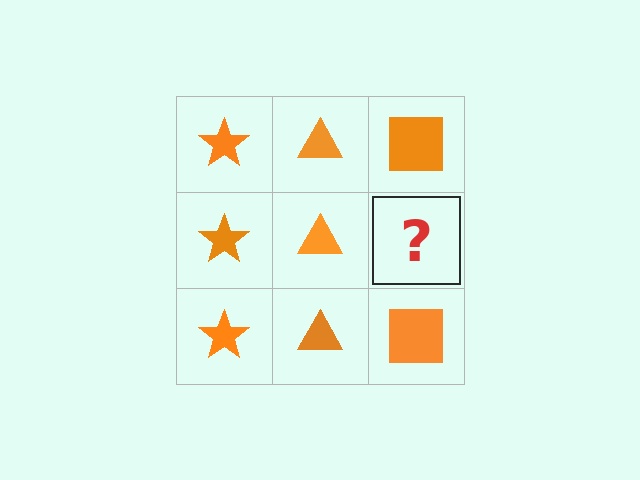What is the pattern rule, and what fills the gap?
The rule is that each column has a consistent shape. The gap should be filled with an orange square.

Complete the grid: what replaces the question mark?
The question mark should be replaced with an orange square.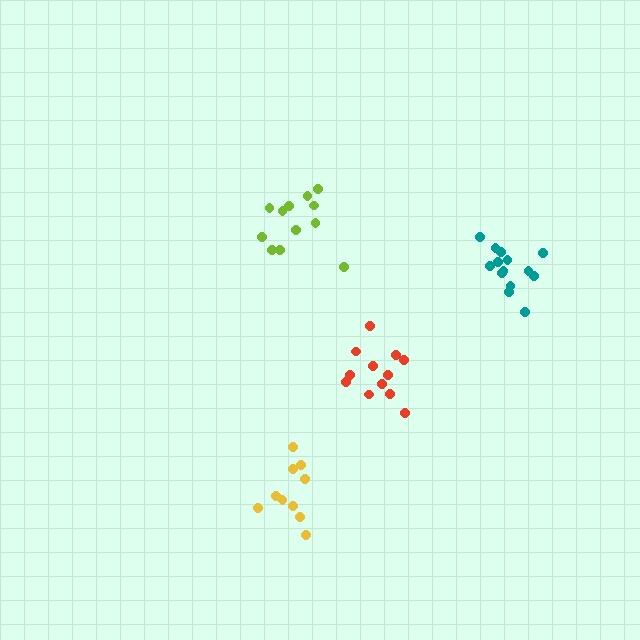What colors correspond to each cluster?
The clusters are colored: red, lime, yellow, teal.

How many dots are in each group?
Group 1: 12 dots, Group 2: 12 dots, Group 3: 10 dots, Group 4: 14 dots (48 total).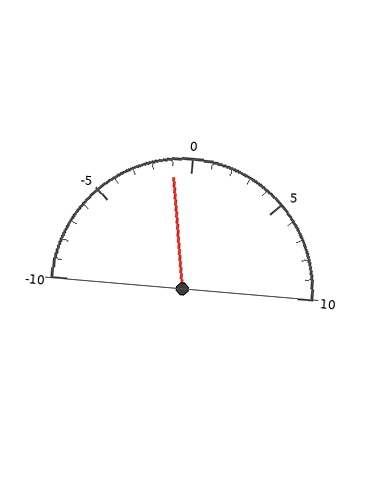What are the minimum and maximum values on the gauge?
The gauge ranges from -10 to 10.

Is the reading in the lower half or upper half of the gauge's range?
The reading is in the lower half of the range (-10 to 10).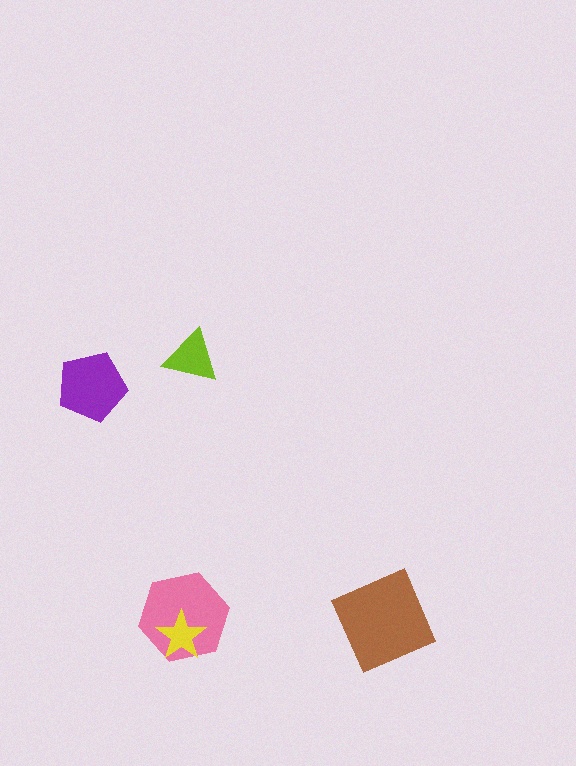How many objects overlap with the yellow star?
1 object overlaps with the yellow star.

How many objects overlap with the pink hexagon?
1 object overlaps with the pink hexagon.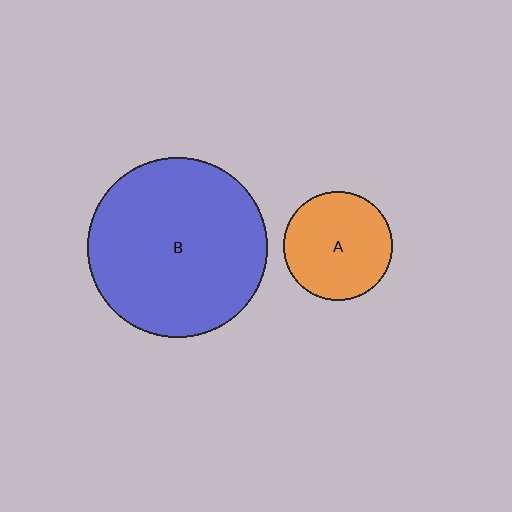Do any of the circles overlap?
No, none of the circles overlap.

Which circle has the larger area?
Circle B (blue).